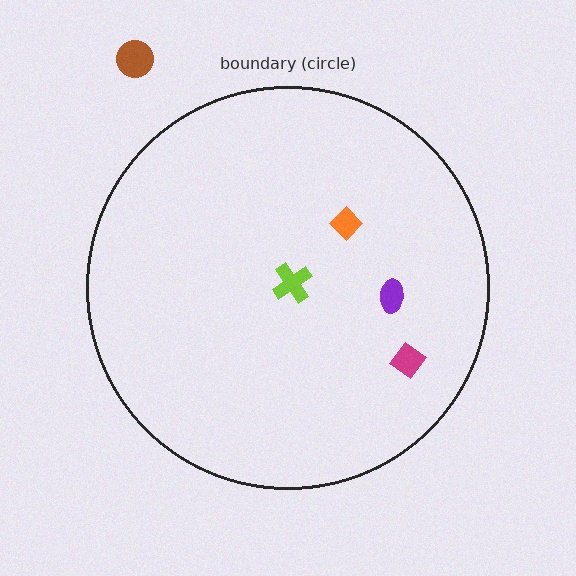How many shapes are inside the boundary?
4 inside, 1 outside.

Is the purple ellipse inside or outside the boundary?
Inside.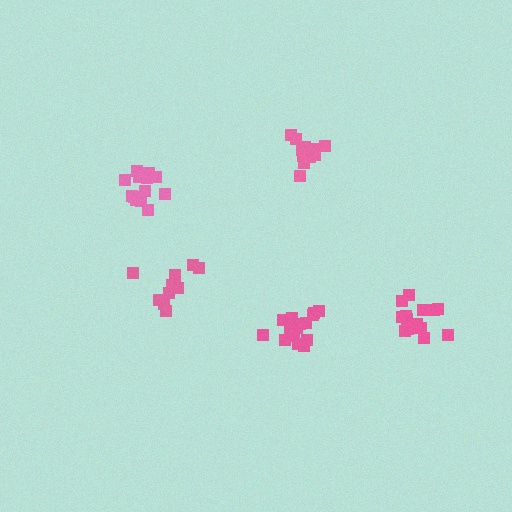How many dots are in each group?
Group 1: 16 dots, Group 2: 13 dots, Group 3: 12 dots, Group 4: 15 dots, Group 5: 12 dots (68 total).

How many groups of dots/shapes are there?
There are 5 groups.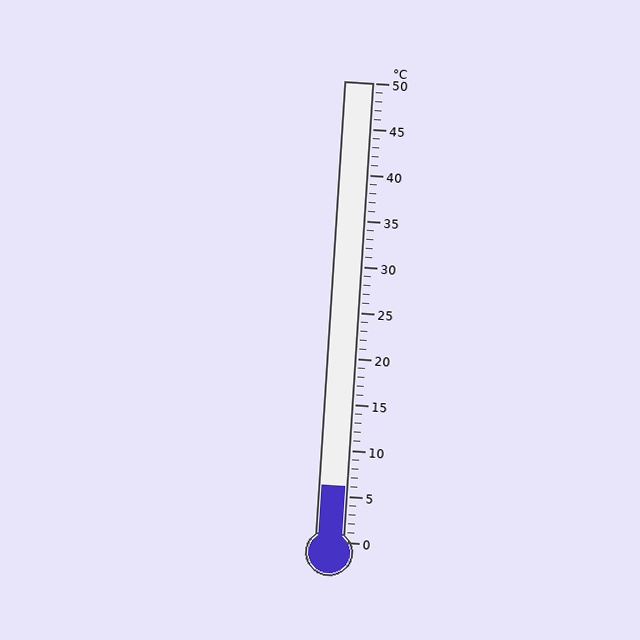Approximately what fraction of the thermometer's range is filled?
The thermometer is filled to approximately 10% of its range.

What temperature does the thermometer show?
The thermometer shows approximately 6°C.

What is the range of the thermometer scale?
The thermometer scale ranges from 0°C to 50°C.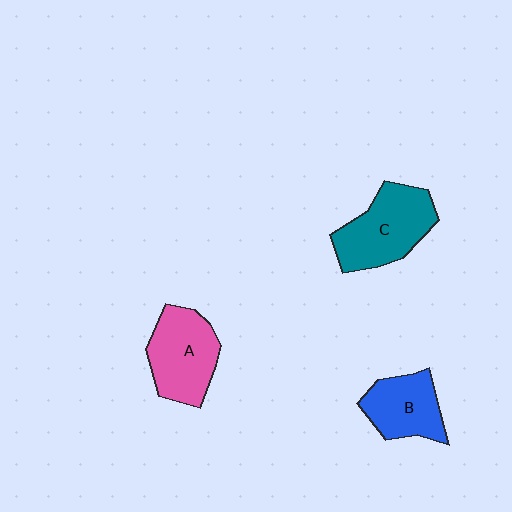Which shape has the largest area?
Shape C (teal).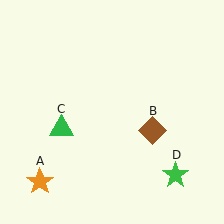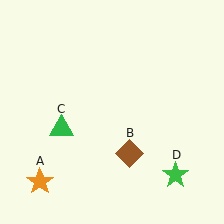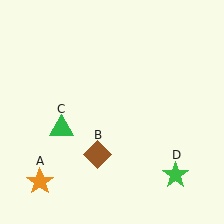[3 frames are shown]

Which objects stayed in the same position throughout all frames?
Orange star (object A) and green triangle (object C) and green star (object D) remained stationary.